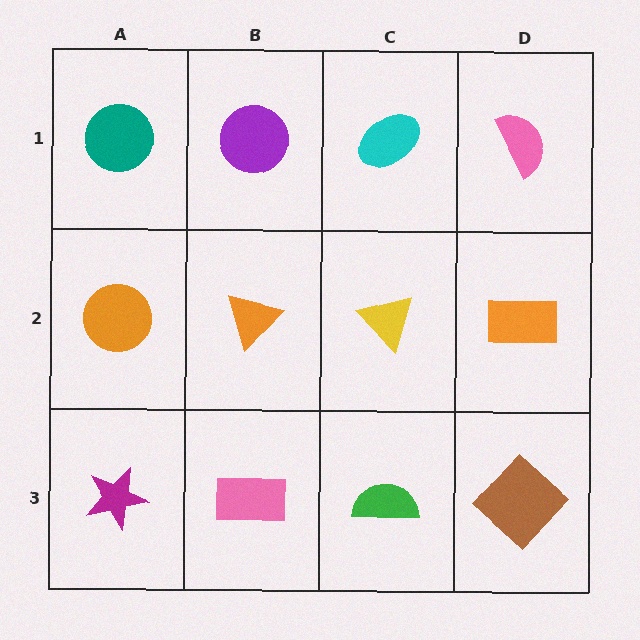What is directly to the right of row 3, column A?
A pink rectangle.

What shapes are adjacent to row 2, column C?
A cyan ellipse (row 1, column C), a green semicircle (row 3, column C), an orange triangle (row 2, column B), an orange rectangle (row 2, column D).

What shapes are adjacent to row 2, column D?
A pink semicircle (row 1, column D), a brown diamond (row 3, column D), a yellow triangle (row 2, column C).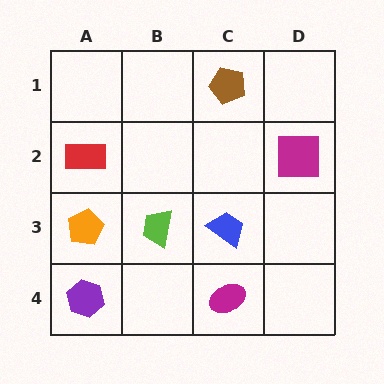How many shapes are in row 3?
3 shapes.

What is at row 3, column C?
A blue trapezoid.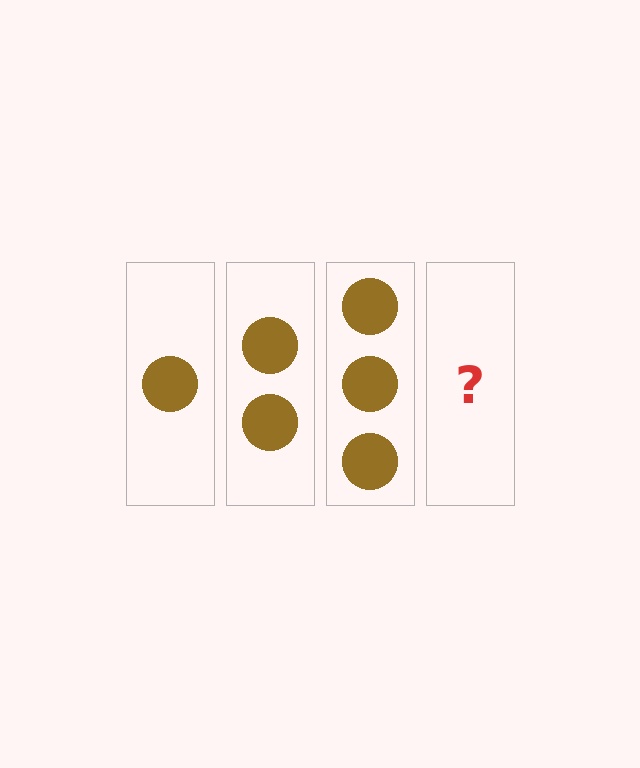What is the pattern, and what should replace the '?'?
The pattern is that each step adds one more circle. The '?' should be 4 circles.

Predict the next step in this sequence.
The next step is 4 circles.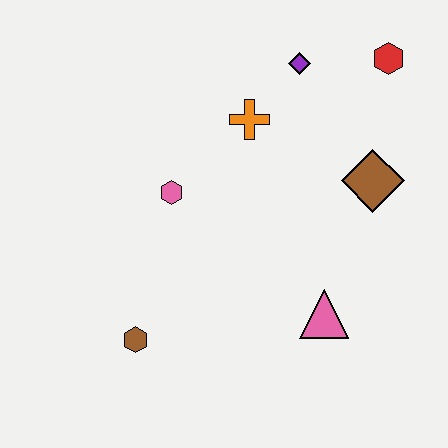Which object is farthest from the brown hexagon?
The red hexagon is farthest from the brown hexagon.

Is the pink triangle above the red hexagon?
No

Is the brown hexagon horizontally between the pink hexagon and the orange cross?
No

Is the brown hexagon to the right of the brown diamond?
No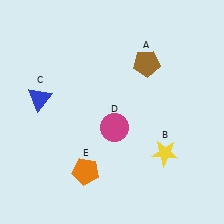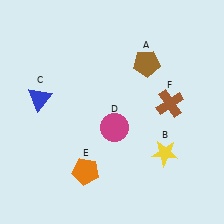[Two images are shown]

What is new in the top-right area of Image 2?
A brown cross (F) was added in the top-right area of Image 2.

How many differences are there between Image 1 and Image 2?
There is 1 difference between the two images.